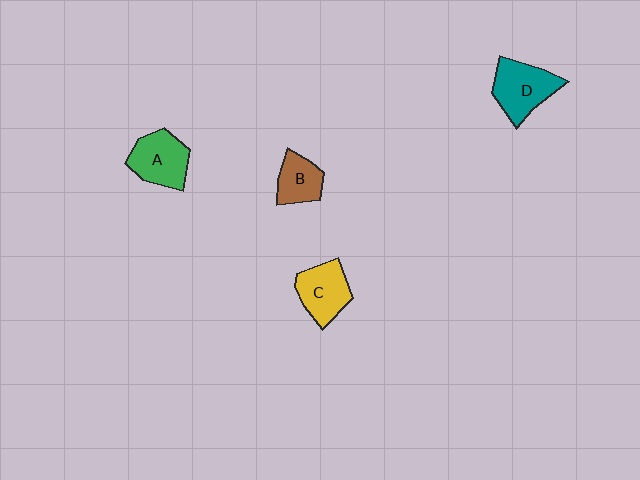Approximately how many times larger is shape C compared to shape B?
Approximately 1.3 times.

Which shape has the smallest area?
Shape B (brown).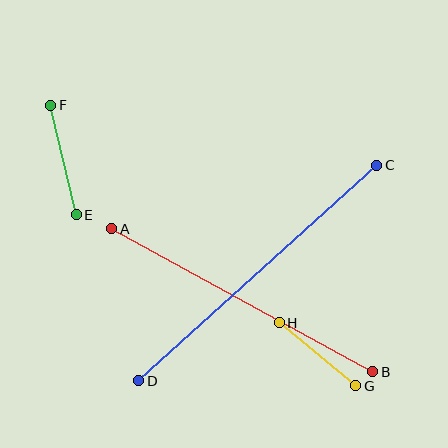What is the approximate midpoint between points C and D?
The midpoint is at approximately (258, 273) pixels.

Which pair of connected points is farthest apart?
Points C and D are farthest apart.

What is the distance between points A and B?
The distance is approximately 298 pixels.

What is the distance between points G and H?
The distance is approximately 99 pixels.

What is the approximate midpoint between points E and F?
The midpoint is at approximately (63, 160) pixels.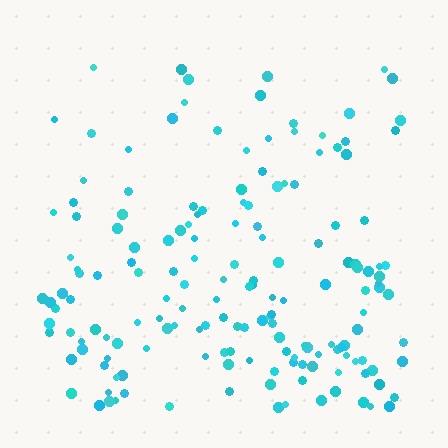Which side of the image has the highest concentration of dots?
The bottom.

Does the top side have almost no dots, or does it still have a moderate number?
Still a moderate number, just noticeably fewer than the bottom.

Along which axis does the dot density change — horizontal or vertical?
Vertical.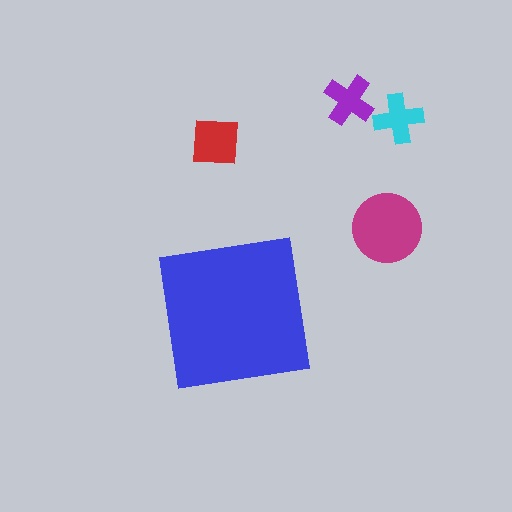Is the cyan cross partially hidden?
No, the cyan cross is fully visible.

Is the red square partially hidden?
No, the red square is fully visible.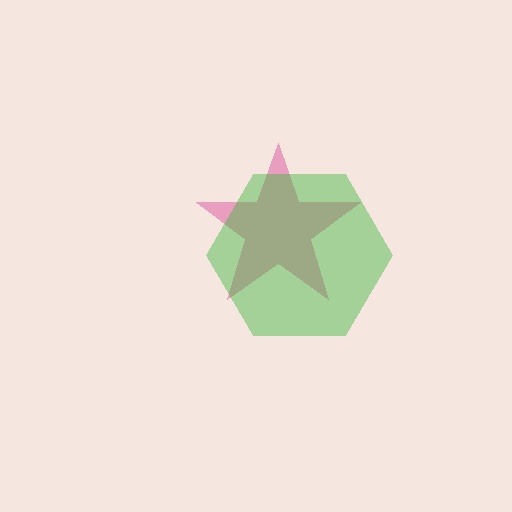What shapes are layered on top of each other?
The layered shapes are: a pink star, a green hexagon.